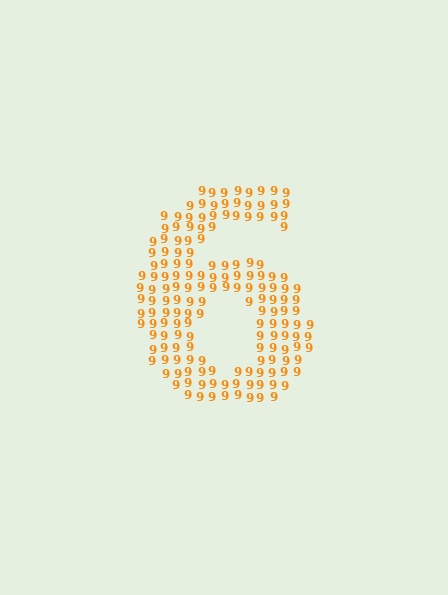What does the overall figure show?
The overall figure shows the digit 6.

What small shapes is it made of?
It is made of small digit 9's.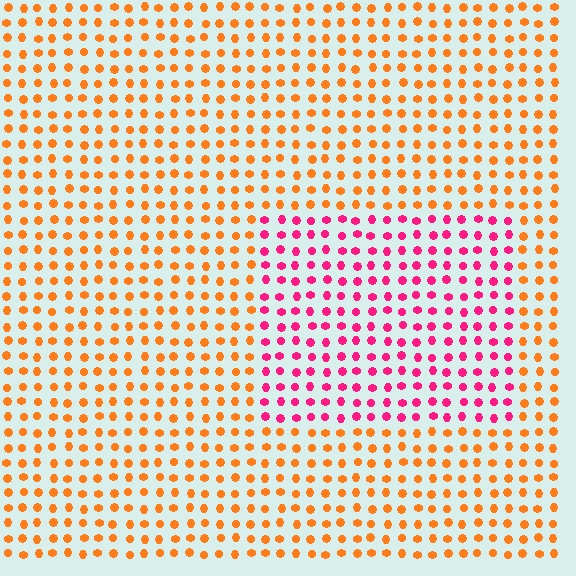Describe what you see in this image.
The image is filled with small orange elements in a uniform arrangement. A rectangle-shaped region is visible where the elements are tinted to a slightly different hue, forming a subtle color boundary.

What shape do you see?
I see a rectangle.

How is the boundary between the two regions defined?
The boundary is defined purely by a slight shift in hue (about 54 degrees). Spacing, size, and orientation are identical on both sides.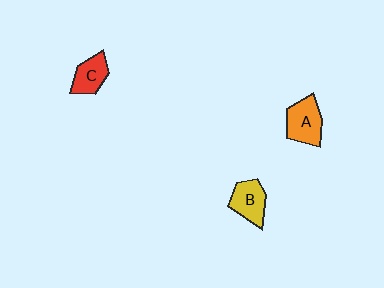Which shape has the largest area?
Shape A (orange).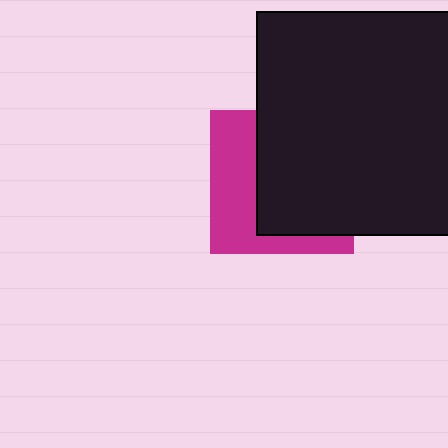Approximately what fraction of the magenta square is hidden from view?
Roughly 60% of the magenta square is hidden behind the black square.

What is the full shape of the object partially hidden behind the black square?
The partially hidden object is a magenta square.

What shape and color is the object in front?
The object in front is a black square.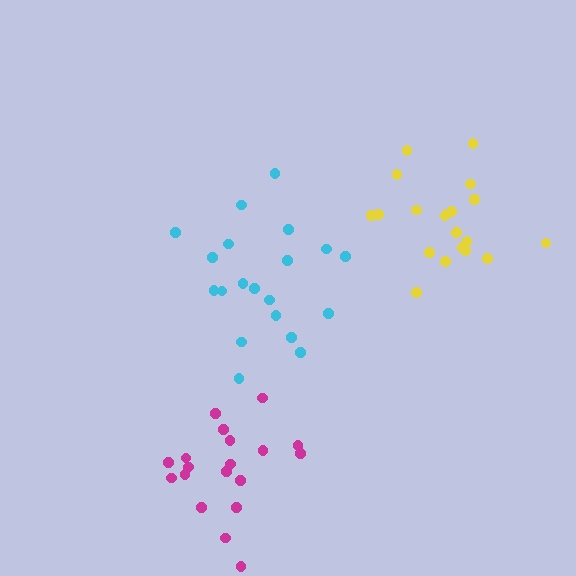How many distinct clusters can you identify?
There are 3 distinct clusters.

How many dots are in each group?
Group 1: 19 dots, Group 2: 20 dots, Group 3: 19 dots (58 total).